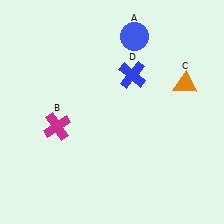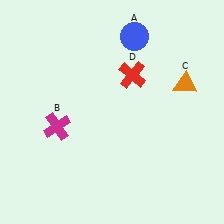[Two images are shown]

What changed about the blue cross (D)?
In Image 1, D is blue. In Image 2, it changed to red.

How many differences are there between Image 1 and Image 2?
There is 1 difference between the two images.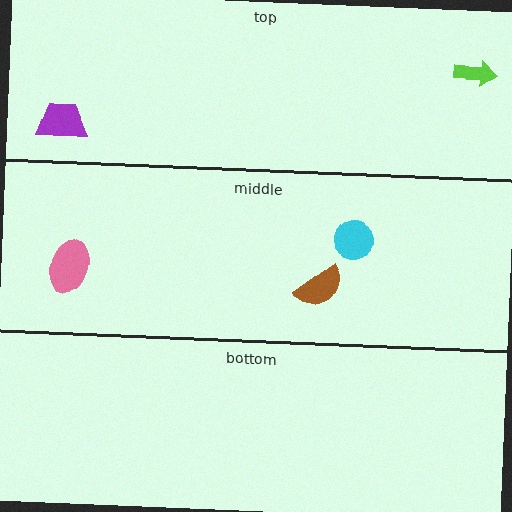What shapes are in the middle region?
The brown semicircle, the pink ellipse, the cyan circle.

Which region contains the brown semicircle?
The middle region.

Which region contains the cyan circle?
The middle region.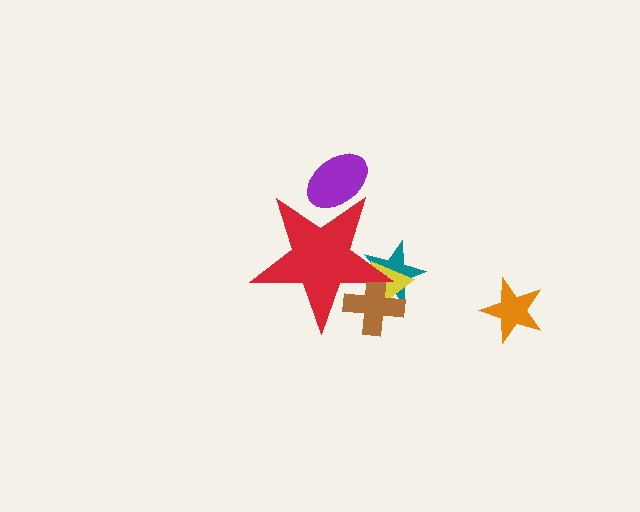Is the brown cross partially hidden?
Yes, the brown cross is partially hidden behind the red star.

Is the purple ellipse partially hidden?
Yes, the purple ellipse is partially hidden behind the red star.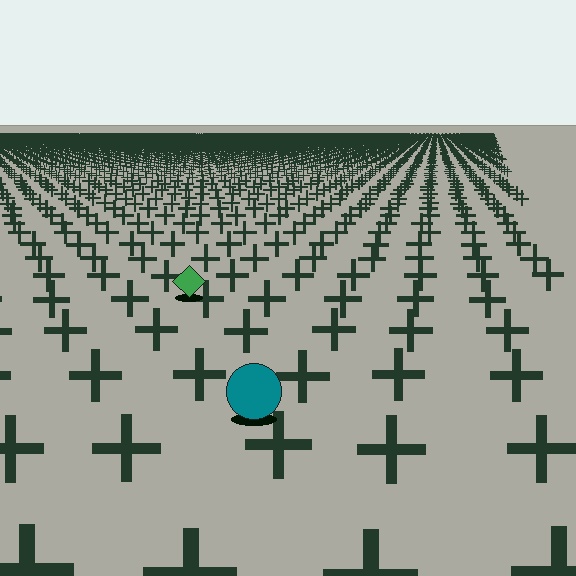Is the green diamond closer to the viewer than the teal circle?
No. The teal circle is closer — you can tell from the texture gradient: the ground texture is coarser near it.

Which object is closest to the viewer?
The teal circle is closest. The texture marks near it are larger and more spread out.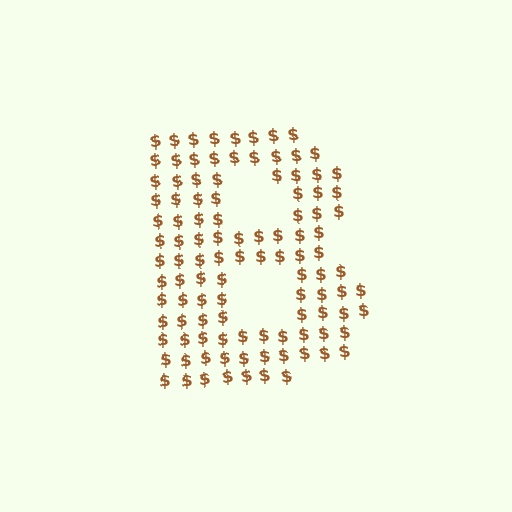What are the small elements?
The small elements are dollar signs.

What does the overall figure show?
The overall figure shows the letter B.